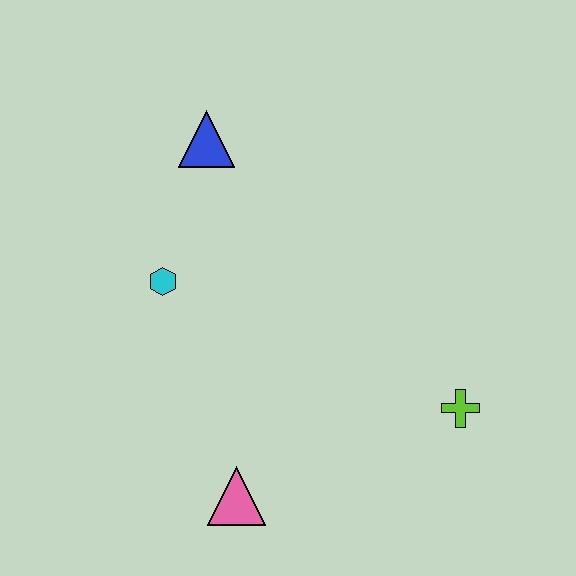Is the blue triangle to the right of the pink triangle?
No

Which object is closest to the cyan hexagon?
The blue triangle is closest to the cyan hexagon.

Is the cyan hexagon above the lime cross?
Yes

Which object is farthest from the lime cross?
The blue triangle is farthest from the lime cross.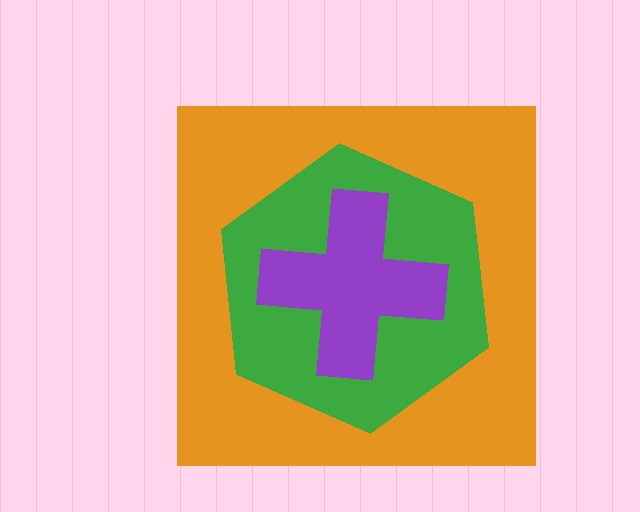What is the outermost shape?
The orange square.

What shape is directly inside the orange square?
The green hexagon.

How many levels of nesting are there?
3.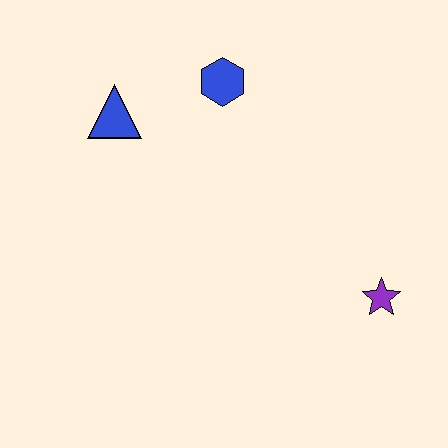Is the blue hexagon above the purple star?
Yes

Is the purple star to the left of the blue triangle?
No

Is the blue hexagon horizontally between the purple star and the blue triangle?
Yes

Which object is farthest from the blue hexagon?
The purple star is farthest from the blue hexagon.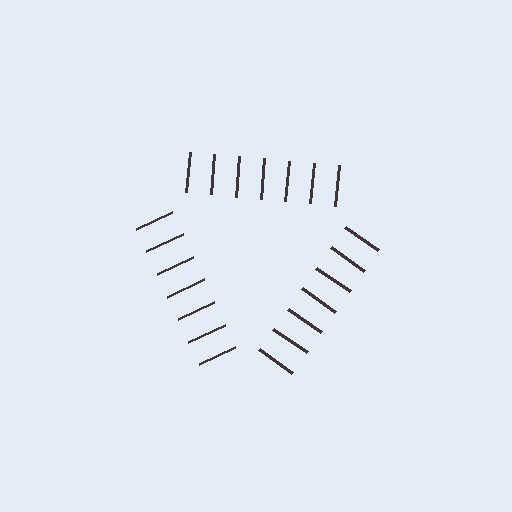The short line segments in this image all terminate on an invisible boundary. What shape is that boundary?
An illusory triangle — the line segments terminate on its edges but no continuous stroke is drawn.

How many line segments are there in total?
21 — 7 along each of the 3 edges.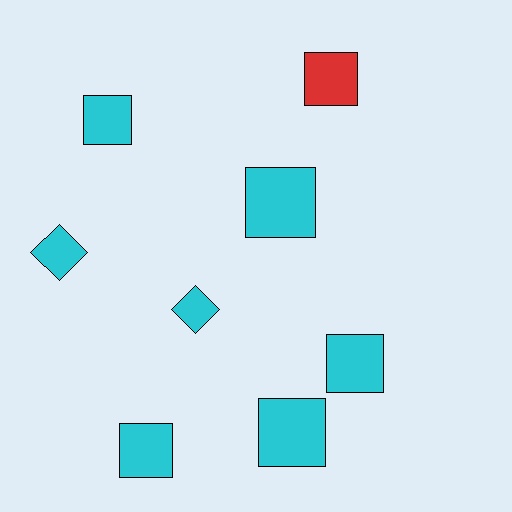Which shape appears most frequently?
Square, with 6 objects.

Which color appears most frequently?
Cyan, with 7 objects.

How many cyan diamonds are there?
There are 2 cyan diamonds.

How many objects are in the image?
There are 8 objects.